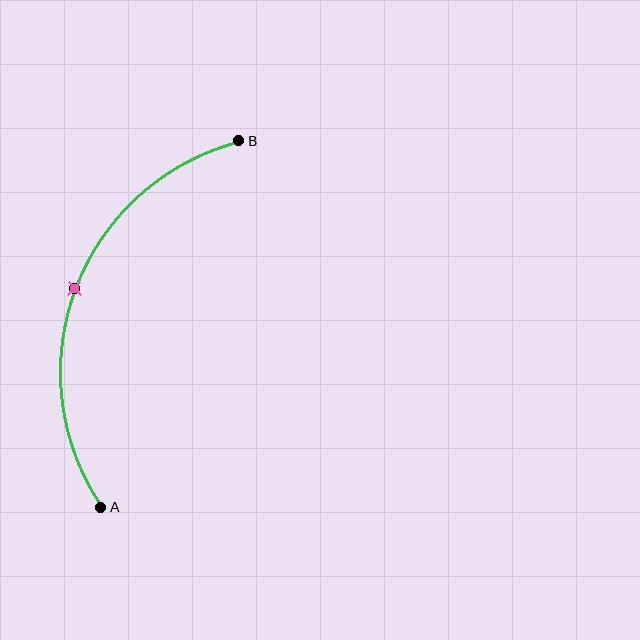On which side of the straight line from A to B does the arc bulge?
The arc bulges to the left of the straight line connecting A and B.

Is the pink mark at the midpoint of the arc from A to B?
Yes. The pink mark lies on the arc at equal arc-length from both A and B — it is the arc midpoint.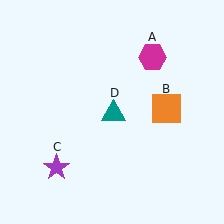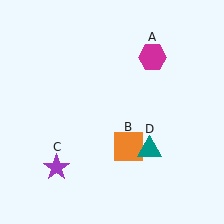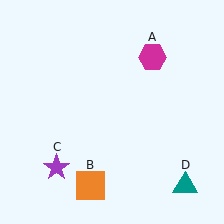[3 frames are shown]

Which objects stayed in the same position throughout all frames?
Magenta hexagon (object A) and purple star (object C) remained stationary.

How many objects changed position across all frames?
2 objects changed position: orange square (object B), teal triangle (object D).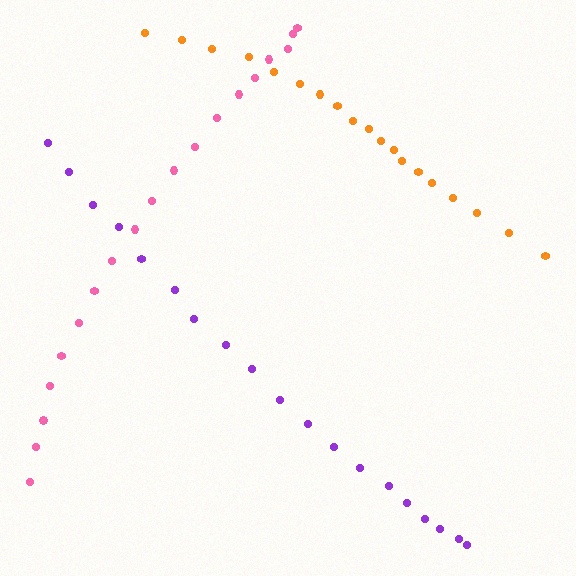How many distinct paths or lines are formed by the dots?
There are 3 distinct paths.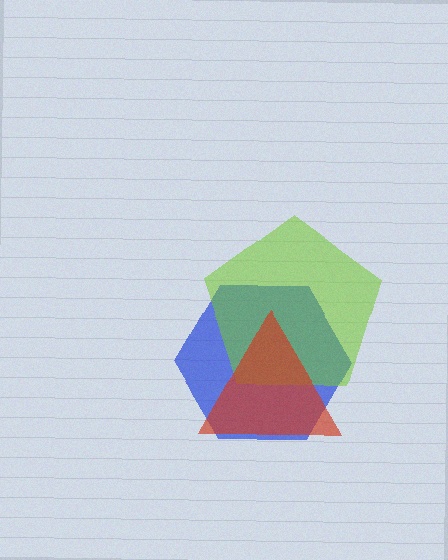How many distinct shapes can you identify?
There are 3 distinct shapes: a blue hexagon, a lime pentagon, a red triangle.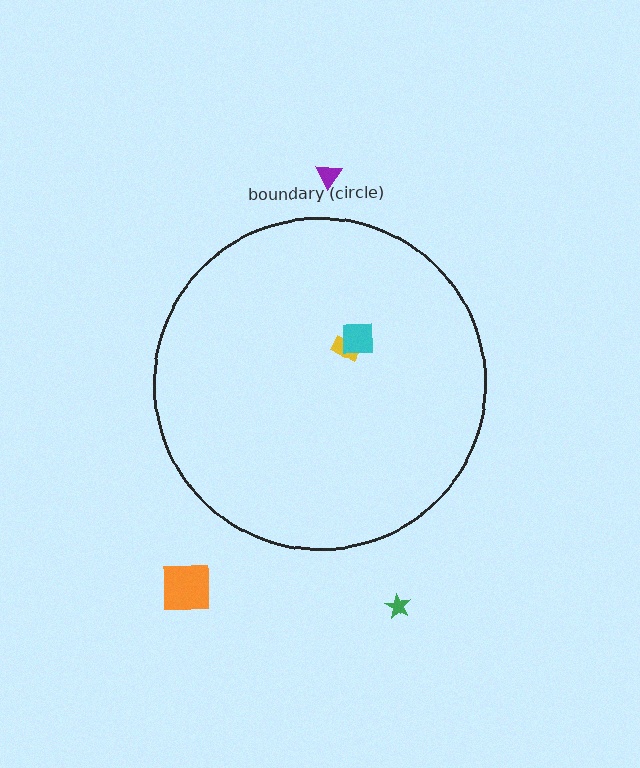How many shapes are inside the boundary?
2 inside, 3 outside.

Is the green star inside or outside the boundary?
Outside.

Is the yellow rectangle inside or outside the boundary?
Inside.